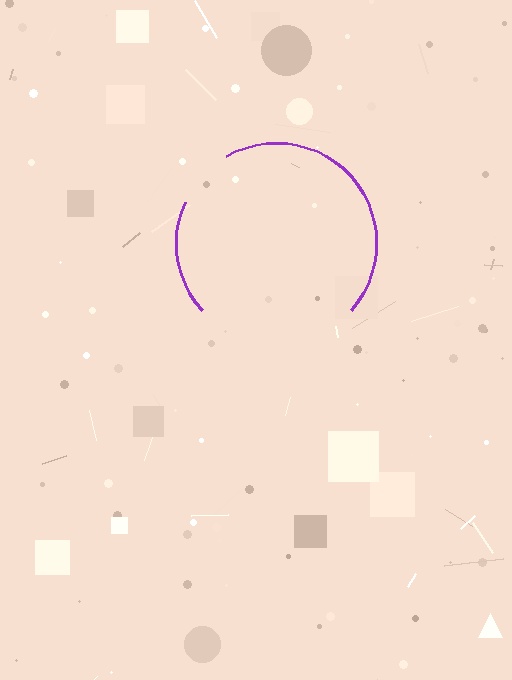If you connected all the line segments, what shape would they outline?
They would outline a circle.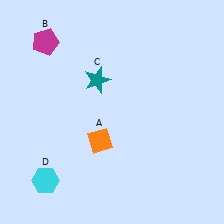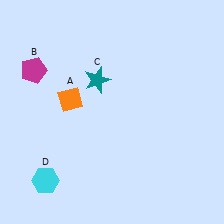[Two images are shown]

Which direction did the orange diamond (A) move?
The orange diamond (A) moved up.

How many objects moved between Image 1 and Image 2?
2 objects moved between the two images.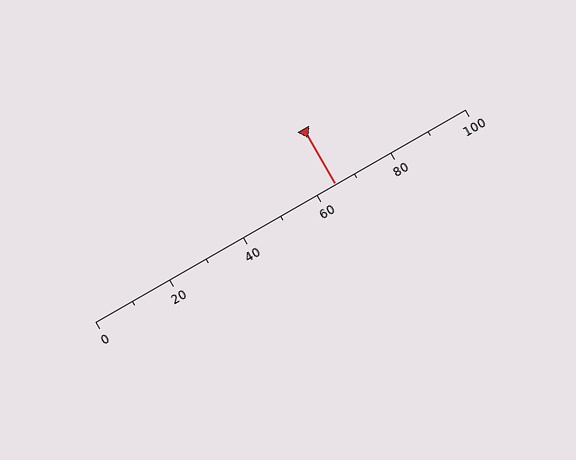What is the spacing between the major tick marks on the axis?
The major ticks are spaced 20 apart.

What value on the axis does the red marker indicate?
The marker indicates approximately 65.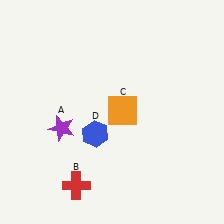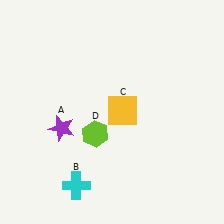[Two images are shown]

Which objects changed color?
B changed from red to cyan. C changed from orange to yellow. D changed from blue to lime.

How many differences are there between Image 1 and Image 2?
There are 3 differences between the two images.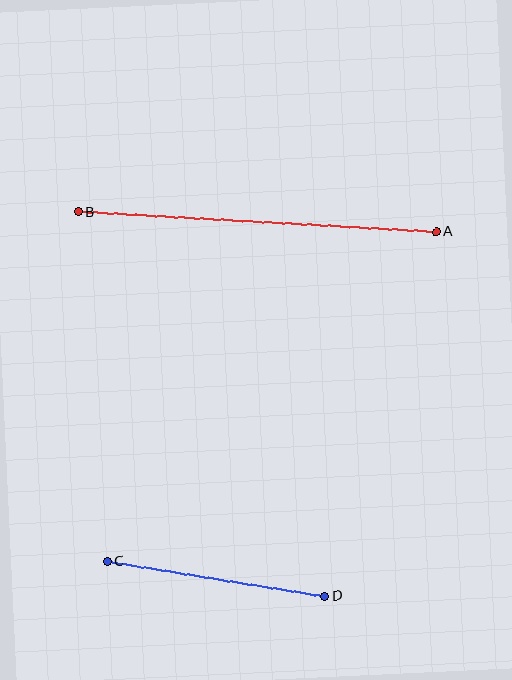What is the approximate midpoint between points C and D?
The midpoint is at approximately (216, 579) pixels.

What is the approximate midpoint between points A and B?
The midpoint is at approximately (257, 222) pixels.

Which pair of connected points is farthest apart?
Points A and B are farthest apart.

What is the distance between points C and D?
The distance is approximately 220 pixels.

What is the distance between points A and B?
The distance is approximately 359 pixels.